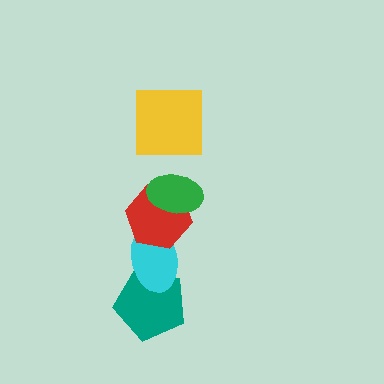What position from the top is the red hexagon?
The red hexagon is 3rd from the top.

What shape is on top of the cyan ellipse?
The red hexagon is on top of the cyan ellipse.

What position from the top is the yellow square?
The yellow square is 1st from the top.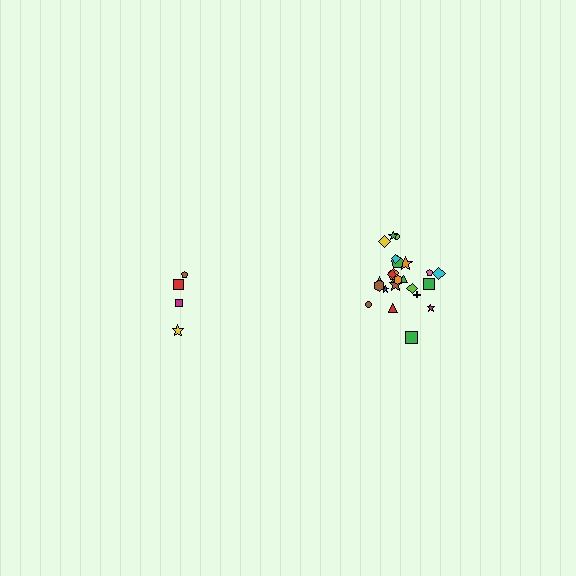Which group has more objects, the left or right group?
The right group.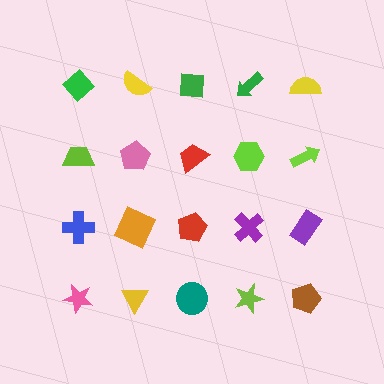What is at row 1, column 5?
A yellow semicircle.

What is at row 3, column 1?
A blue cross.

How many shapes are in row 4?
5 shapes.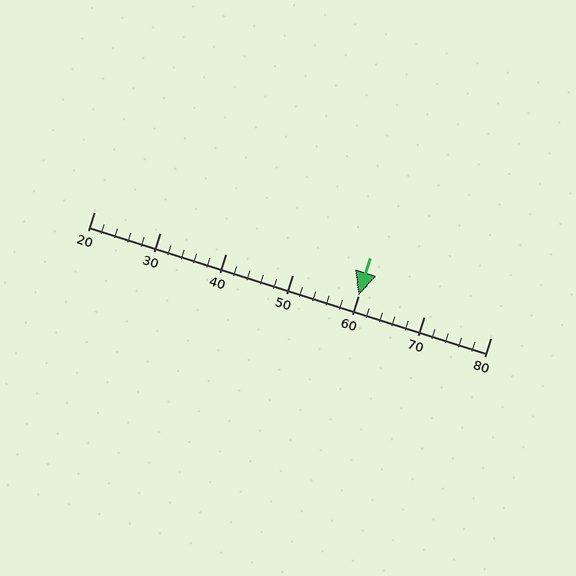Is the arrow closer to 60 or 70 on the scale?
The arrow is closer to 60.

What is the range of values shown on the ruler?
The ruler shows values from 20 to 80.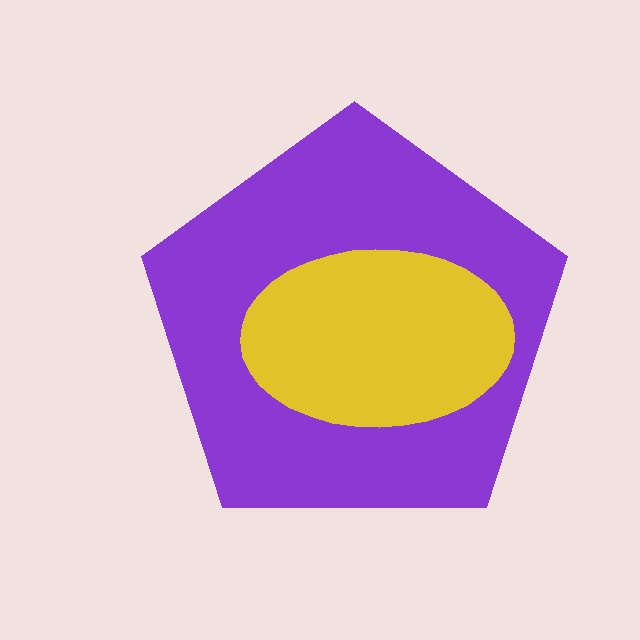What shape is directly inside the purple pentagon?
The yellow ellipse.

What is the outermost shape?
The purple pentagon.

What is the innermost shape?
The yellow ellipse.